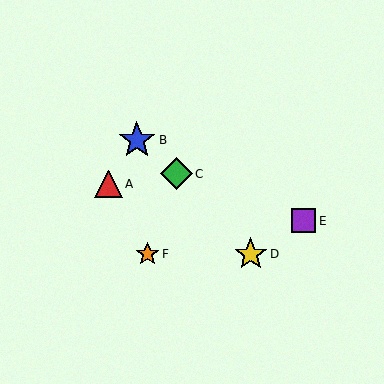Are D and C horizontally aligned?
No, D is at y≈254 and C is at y≈174.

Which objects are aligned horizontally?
Objects D, F are aligned horizontally.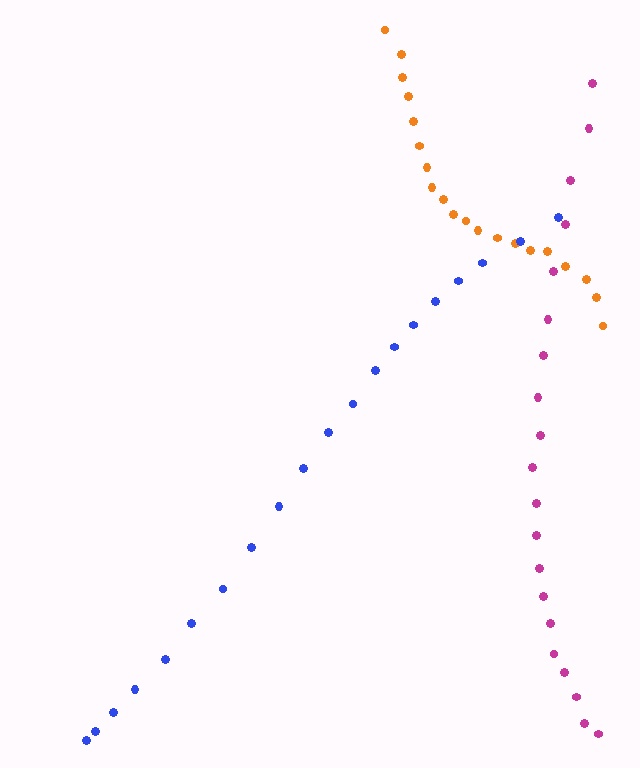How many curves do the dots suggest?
There are 3 distinct paths.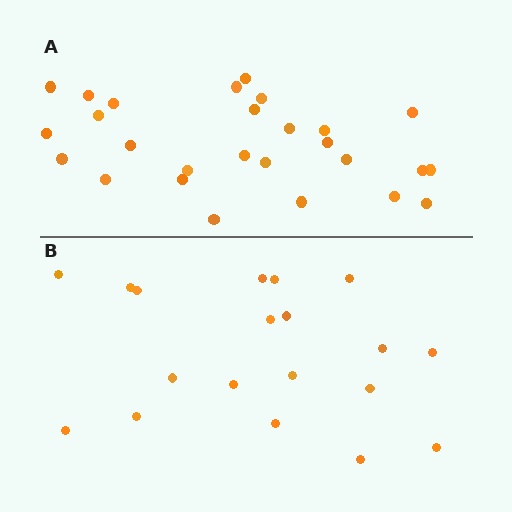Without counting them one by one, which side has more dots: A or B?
Region A (the top region) has more dots.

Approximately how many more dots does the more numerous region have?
Region A has roughly 8 or so more dots than region B.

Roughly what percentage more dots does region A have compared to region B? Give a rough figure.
About 40% more.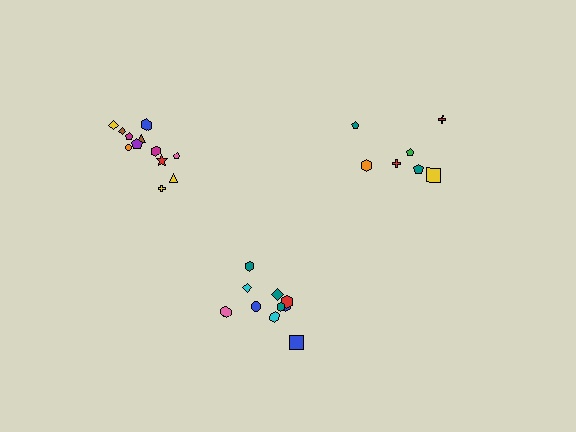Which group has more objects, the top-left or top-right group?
The top-left group.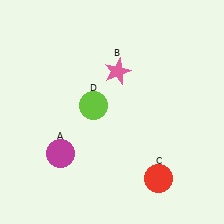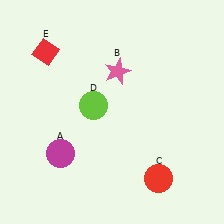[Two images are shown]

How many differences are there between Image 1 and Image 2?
There is 1 difference between the two images.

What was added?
A red diamond (E) was added in Image 2.